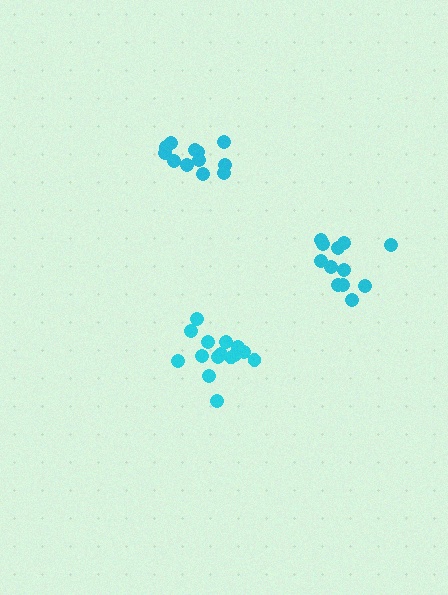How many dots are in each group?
Group 1: 12 dots, Group 2: 12 dots, Group 3: 15 dots (39 total).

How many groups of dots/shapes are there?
There are 3 groups.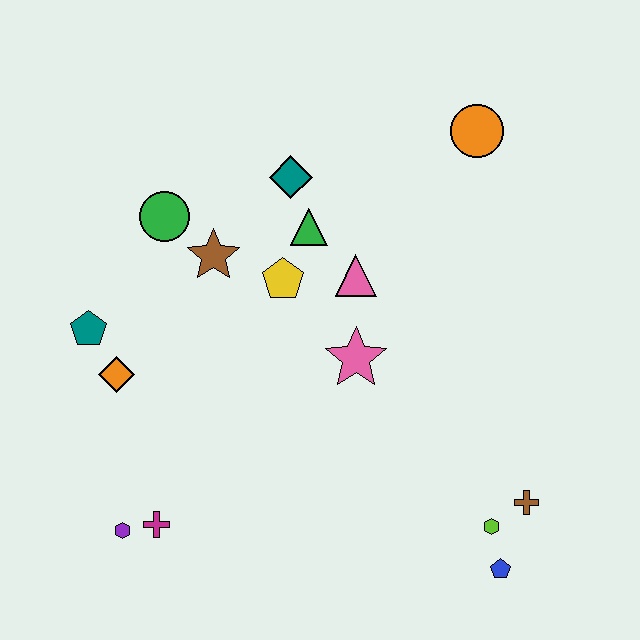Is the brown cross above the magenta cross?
Yes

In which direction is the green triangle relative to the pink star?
The green triangle is above the pink star.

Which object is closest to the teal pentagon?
The orange diamond is closest to the teal pentagon.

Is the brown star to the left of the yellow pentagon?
Yes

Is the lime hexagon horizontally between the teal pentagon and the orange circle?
No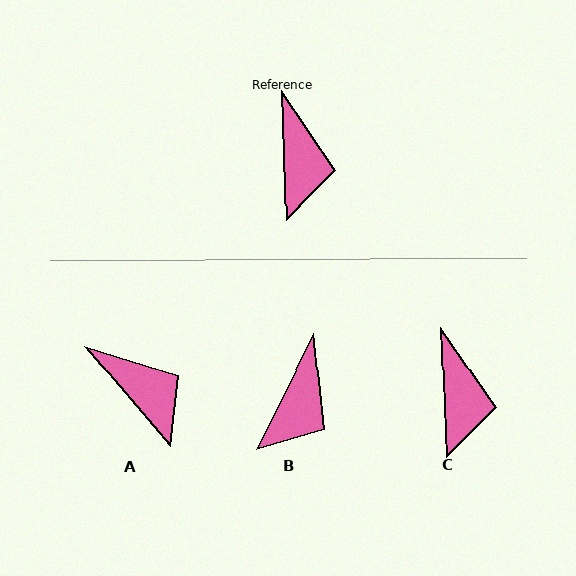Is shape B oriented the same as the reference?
No, it is off by about 29 degrees.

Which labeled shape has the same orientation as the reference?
C.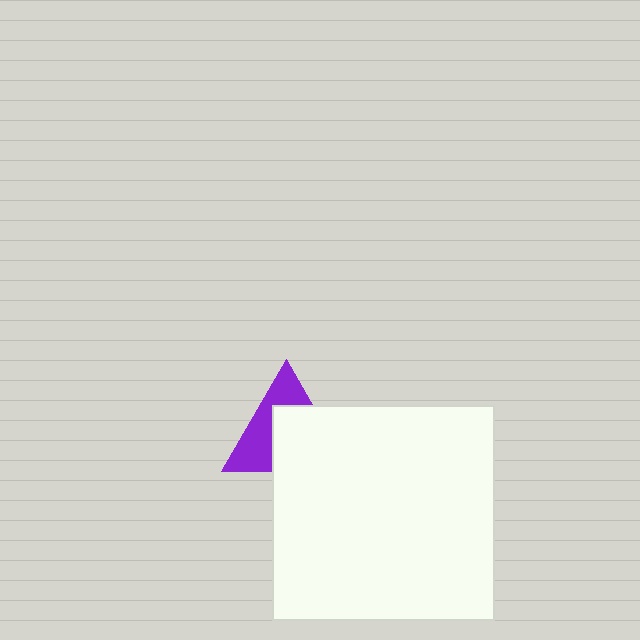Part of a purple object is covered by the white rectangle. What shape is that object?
It is a triangle.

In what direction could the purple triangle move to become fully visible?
The purple triangle could move toward the upper-left. That would shift it out from behind the white rectangle entirely.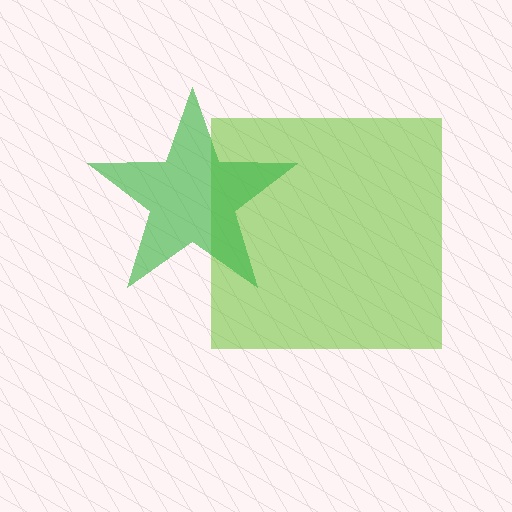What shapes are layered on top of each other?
The layered shapes are: a lime square, a green star.